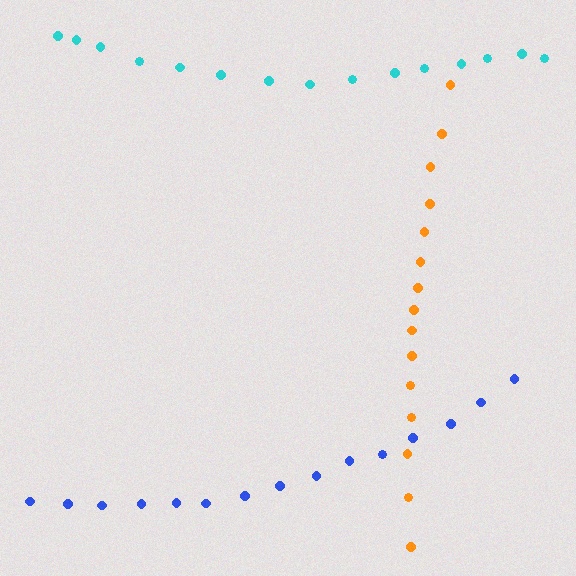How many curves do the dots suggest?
There are 3 distinct paths.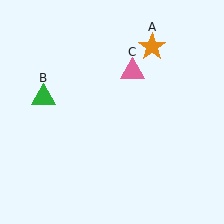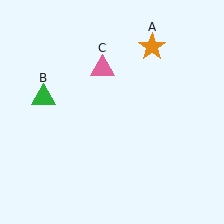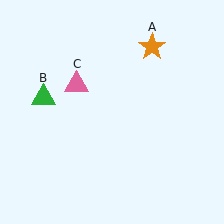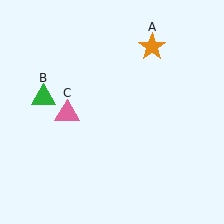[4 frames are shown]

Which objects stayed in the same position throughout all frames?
Orange star (object A) and green triangle (object B) remained stationary.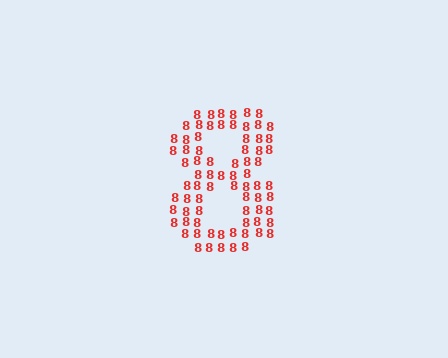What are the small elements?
The small elements are digit 8's.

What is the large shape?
The large shape is the digit 8.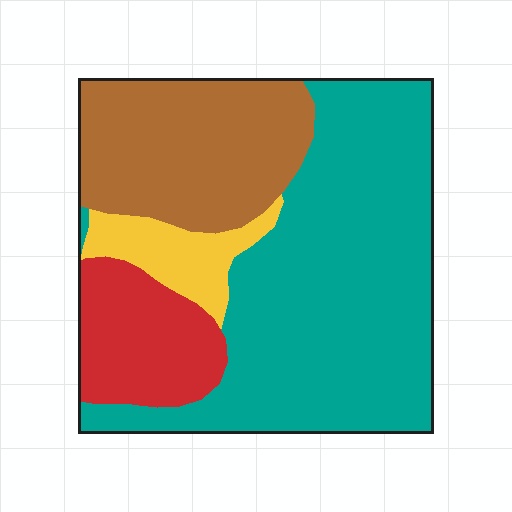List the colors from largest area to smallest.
From largest to smallest: teal, brown, red, yellow.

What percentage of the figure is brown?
Brown takes up about one quarter (1/4) of the figure.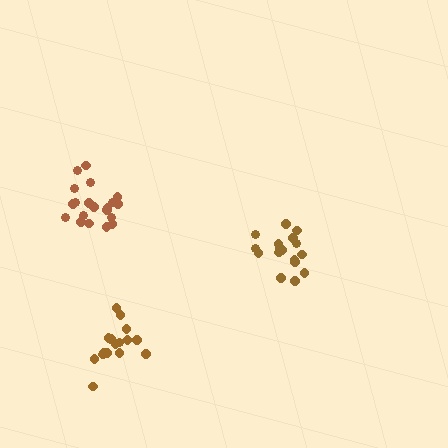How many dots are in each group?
Group 1: 19 dots, Group 2: 16 dots, Group 3: 20 dots (55 total).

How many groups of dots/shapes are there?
There are 3 groups.